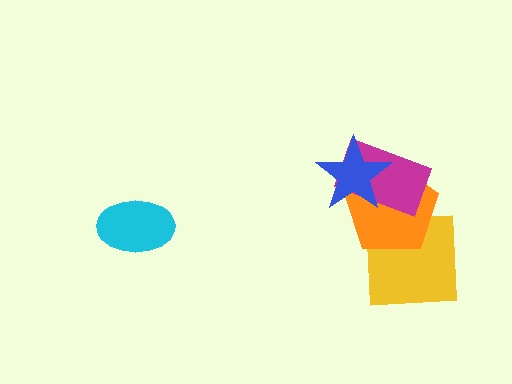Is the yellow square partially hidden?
Yes, it is partially covered by another shape.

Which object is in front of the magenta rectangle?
The blue star is in front of the magenta rectangle.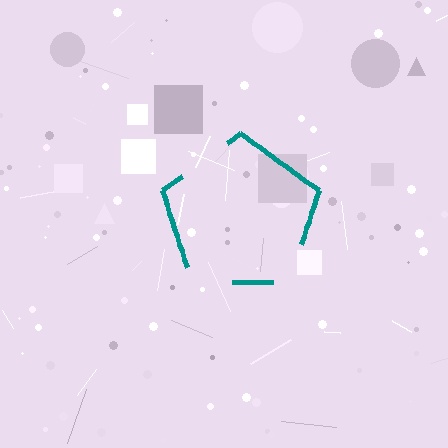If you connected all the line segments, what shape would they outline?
They would outline a pentagon.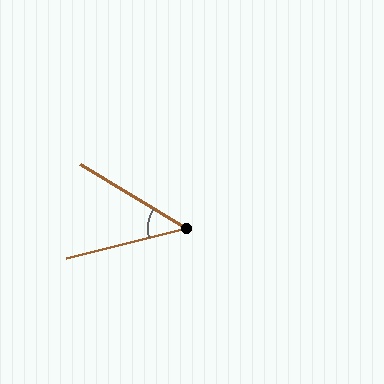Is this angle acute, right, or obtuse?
It is acute.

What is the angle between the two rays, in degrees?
Approximately 46 degrees.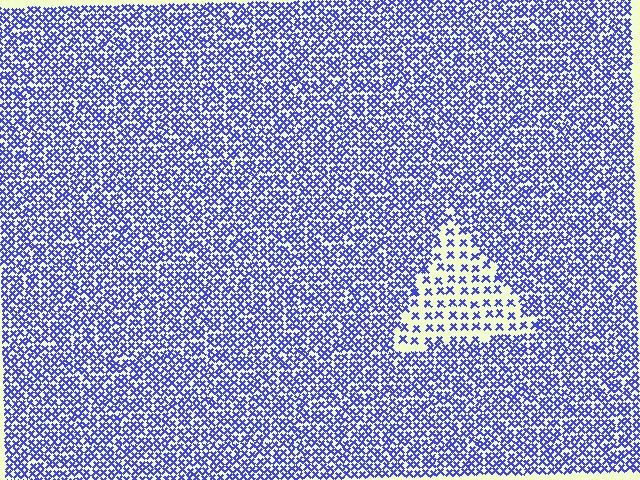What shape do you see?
I see a triangle.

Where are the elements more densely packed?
The elements are more densely packed outside the triangle boundary.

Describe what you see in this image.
The image contains small blue elements arranged at two different densities. A triangle-shaped region is visible where the elements are less densely packed than the surrounding area.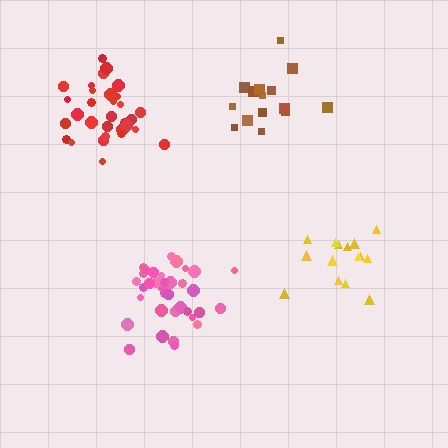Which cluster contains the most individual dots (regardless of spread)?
Pink (35).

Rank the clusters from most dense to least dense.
pink, red, brown, yellow.